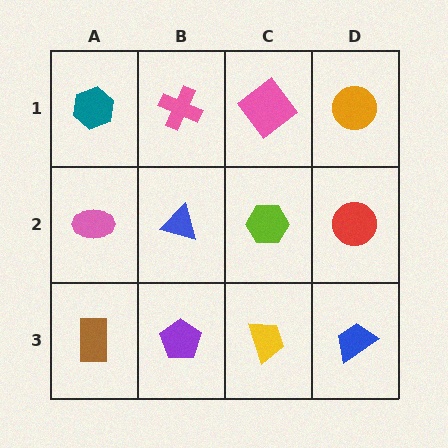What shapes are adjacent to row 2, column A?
A teal hexagon (row 1, column A), a brown rectangle (row 3, column A), a blue triangle (row 2, column B).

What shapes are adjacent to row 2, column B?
A pink cross (row 1, column B), a purple pentagon (row 3, column B), a pink ellipse (row 2, column A), a lime hexagon (row 2, column C).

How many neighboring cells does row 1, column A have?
2.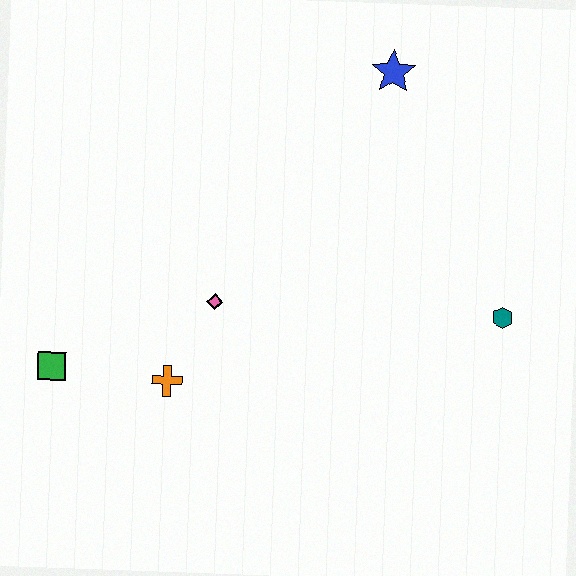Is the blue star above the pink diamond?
Yes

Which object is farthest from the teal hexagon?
The green square is farthest from the teal hexagon.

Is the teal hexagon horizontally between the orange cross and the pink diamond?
No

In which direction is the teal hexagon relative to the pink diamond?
The teal hexagon is to the right of the pink diamond.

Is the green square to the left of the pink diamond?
Yes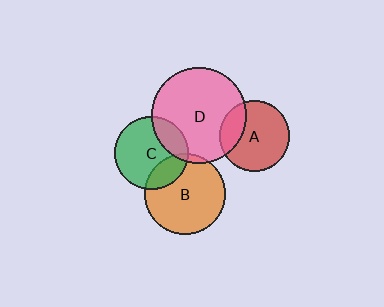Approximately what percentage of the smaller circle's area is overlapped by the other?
Approximately 20%.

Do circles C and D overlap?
Yes.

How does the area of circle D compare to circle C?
Approximately 1.7 times.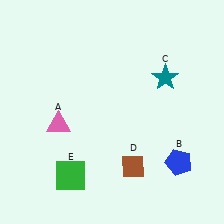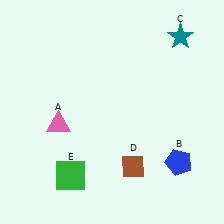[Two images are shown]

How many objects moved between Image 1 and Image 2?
1 object moved between the two images.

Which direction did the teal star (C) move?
The teal star (C) moved up.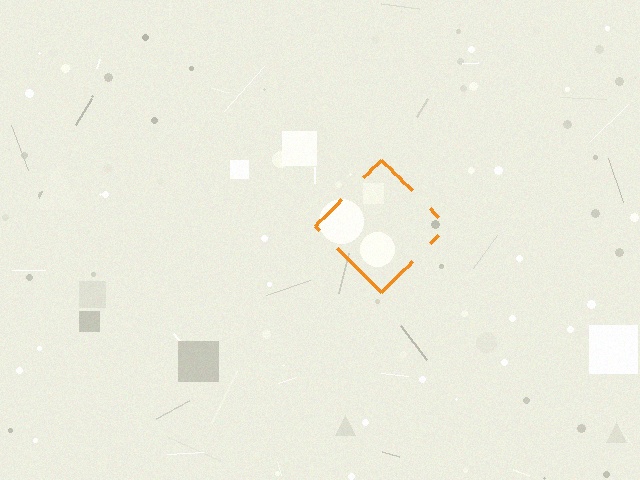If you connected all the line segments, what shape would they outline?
They would outline a diamond.